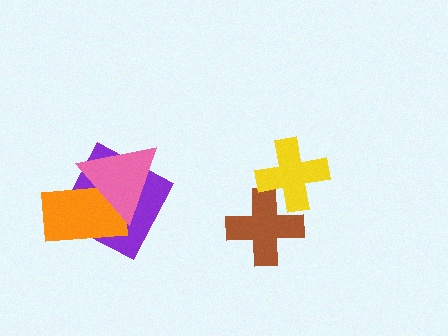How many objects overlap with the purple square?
2 objects overlap with the purple square.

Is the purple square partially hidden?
Yes, it is partially covered by another shape.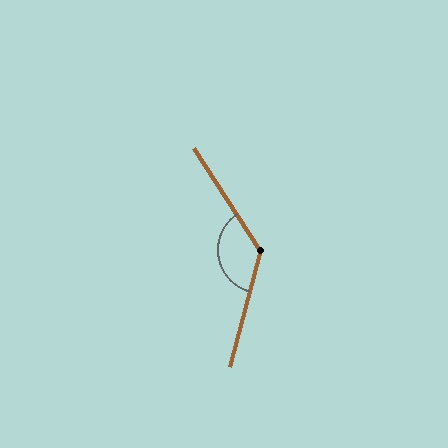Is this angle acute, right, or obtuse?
It is obtuse.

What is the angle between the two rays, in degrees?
Approximately 132 degrees.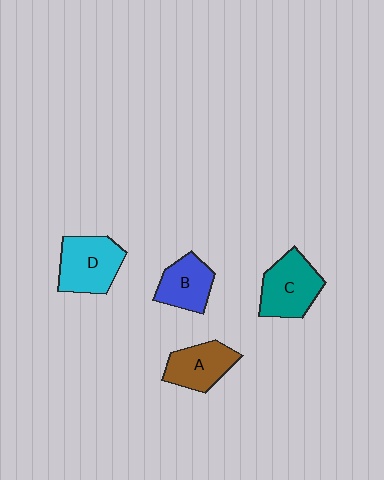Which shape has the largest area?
Shape D (cyan).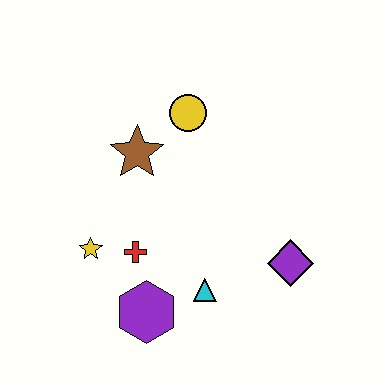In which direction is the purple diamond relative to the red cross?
The purple diamond is to the right of the red cross.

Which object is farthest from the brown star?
The purple diamond is farthest from the brown star.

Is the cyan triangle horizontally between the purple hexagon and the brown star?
No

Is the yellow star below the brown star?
Yes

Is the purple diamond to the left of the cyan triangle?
No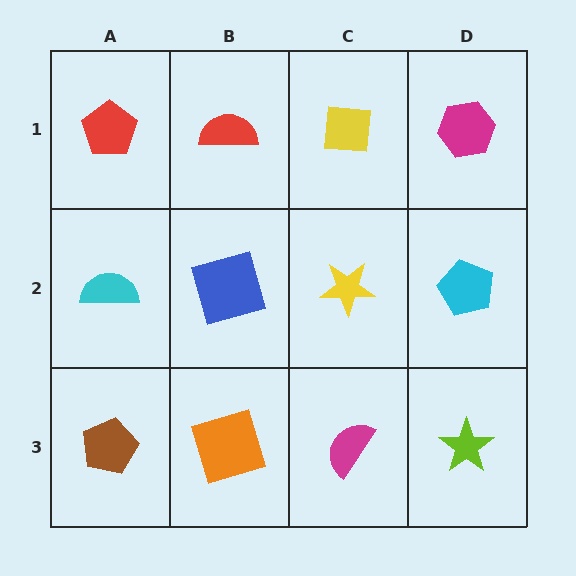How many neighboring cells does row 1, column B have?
3.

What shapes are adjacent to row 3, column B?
A blue square (row 2, column B), a brown pentagon (row 3, column A), a magenta semicircle (row 3, column C).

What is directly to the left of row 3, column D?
A magenta semicircle.